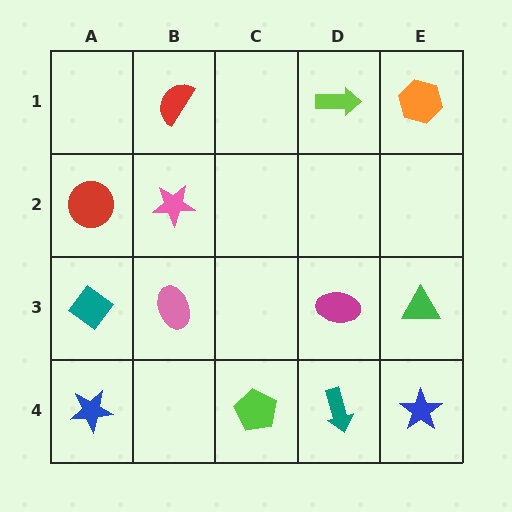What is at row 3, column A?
A teal diamond.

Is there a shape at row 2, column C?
No, that cell is empty.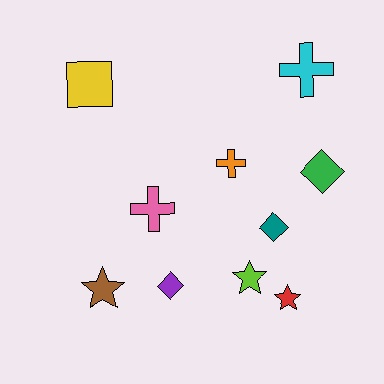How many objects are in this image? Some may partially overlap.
There are 10 objects.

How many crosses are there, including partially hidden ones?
There are 3 crosses.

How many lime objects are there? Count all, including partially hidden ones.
There is 1 lime object.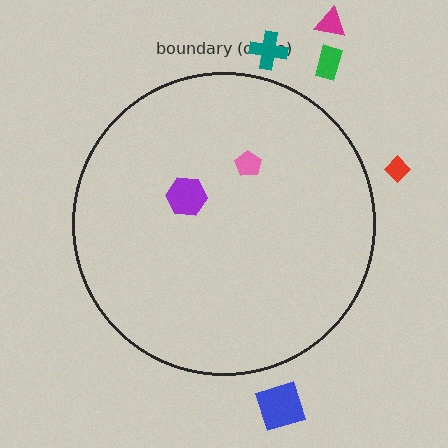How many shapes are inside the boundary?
2 inside, 5 outside.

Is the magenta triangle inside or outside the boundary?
Outside.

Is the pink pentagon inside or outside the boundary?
Inside.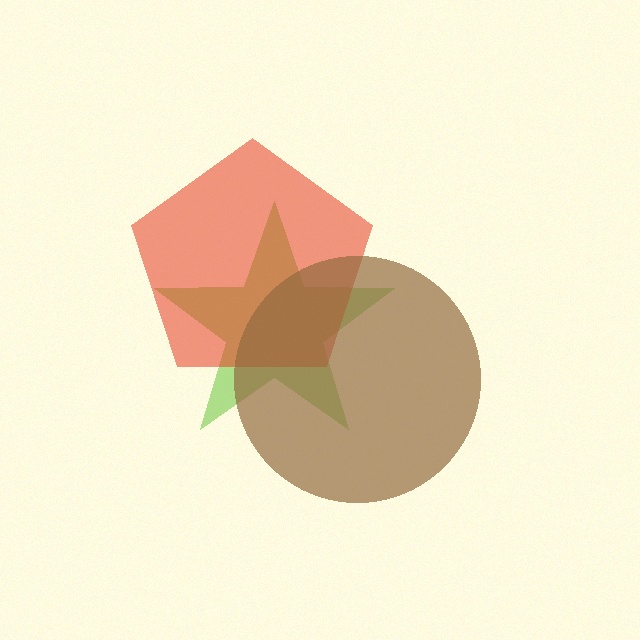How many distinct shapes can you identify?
There are 3 distinct shapes: a lime star, a red pentagon, a brown circle.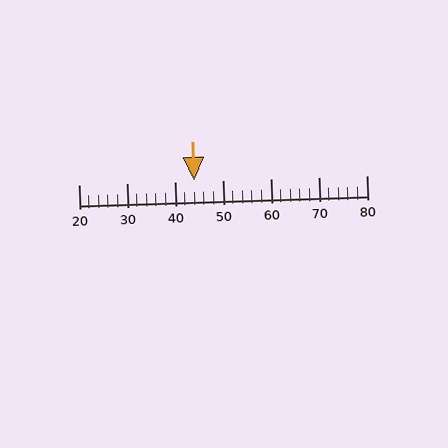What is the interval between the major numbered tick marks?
The major tick marks are spaced 10 units apart.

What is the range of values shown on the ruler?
The ruler shows values from 20 to 80.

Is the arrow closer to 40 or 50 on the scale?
The arrow is closer to 40.